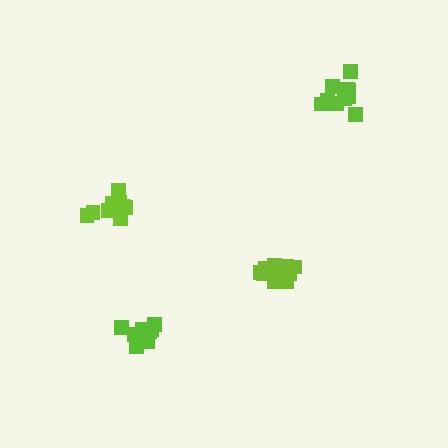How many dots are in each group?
Group 1: 11 dots, Group 2: 12 dots, Group 3: 11 dots, Group 4: 15 dots (49 total).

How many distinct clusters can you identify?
There are 4 distinct clusters.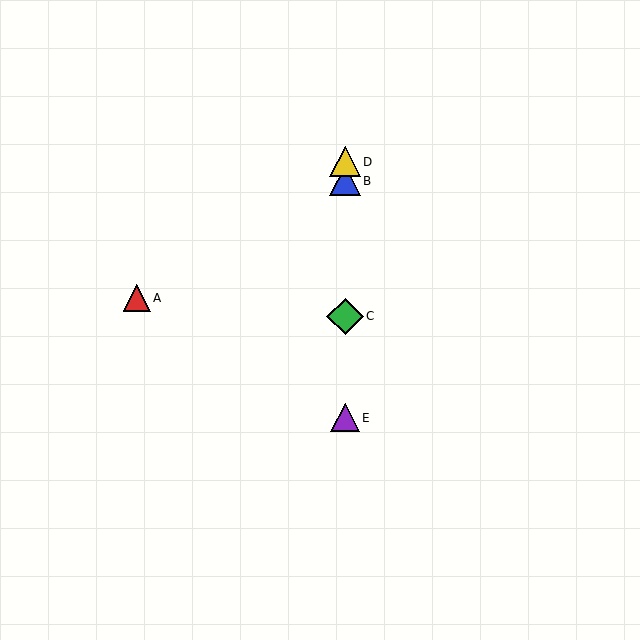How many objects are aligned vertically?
4 objects (B, C, D, E) are aligned vertically.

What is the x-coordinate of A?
Object A is at x≈137.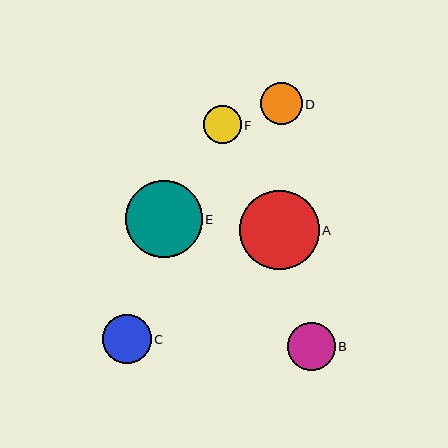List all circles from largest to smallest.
From largest to smallest: A, E, C, B, D, F.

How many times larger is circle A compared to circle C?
Circle A is approximately 1.6 times the size of circle C.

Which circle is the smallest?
Circle F is the smallest with a size of approximately 37 pixels.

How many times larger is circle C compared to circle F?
Circle C is approximately 1.3 times the size of circle F.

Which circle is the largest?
Circle A is the largest with a size of approximately 79 pixels.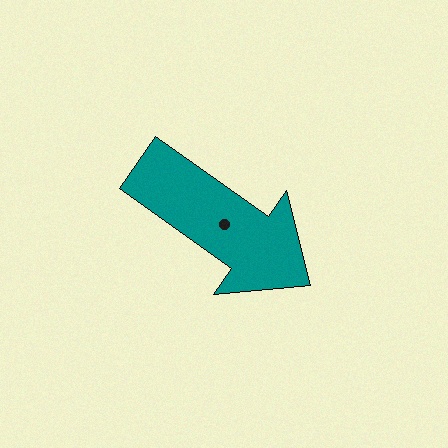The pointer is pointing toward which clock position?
Roughly 4 o'clock.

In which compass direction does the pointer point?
Southeast.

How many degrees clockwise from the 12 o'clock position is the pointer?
Approximately 125 degrees.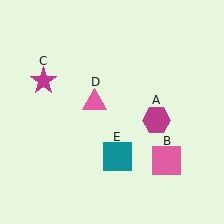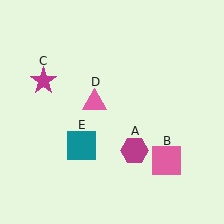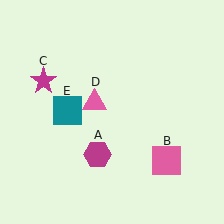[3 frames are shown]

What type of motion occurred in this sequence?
The magenta hexagon (object A), teal square (object E) rotated clockwise around the center of the scene.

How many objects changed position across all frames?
2 objects changed position: magenta hexagon (object A), teal square (object E).